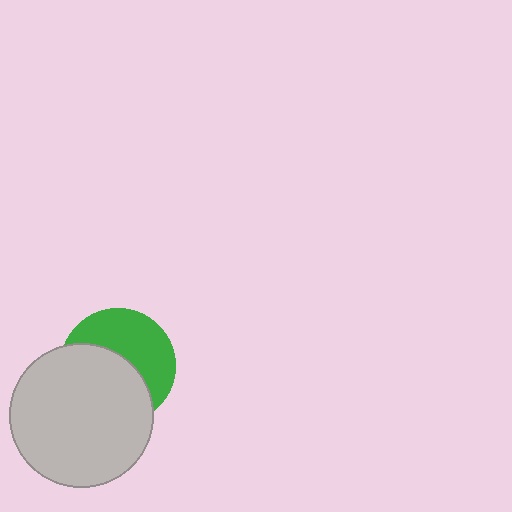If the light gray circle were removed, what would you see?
You would see the complete green circle.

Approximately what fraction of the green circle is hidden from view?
Roughly 53% of the green circle is hidden behind the light gray circle.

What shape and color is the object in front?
The object in front is a light gray circle.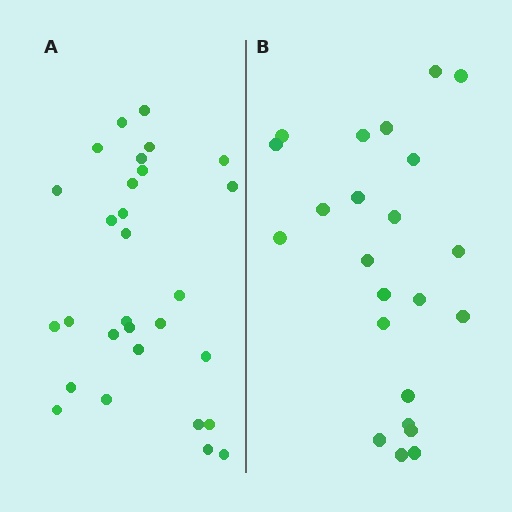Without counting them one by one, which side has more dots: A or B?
Region A (the left region) has more dots.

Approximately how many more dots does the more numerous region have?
Region A has about 6 more dots than region B.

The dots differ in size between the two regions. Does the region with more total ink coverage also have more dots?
No. Region B has more total ink coverage because its dots are larger, but region A actually contains more individual dots. Total area can be misleading — the number of items is what matters here.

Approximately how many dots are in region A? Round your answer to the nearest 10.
About 30 dots. (The exact count is 29, which rounds to 30.)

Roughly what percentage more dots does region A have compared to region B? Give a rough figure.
About 25% more.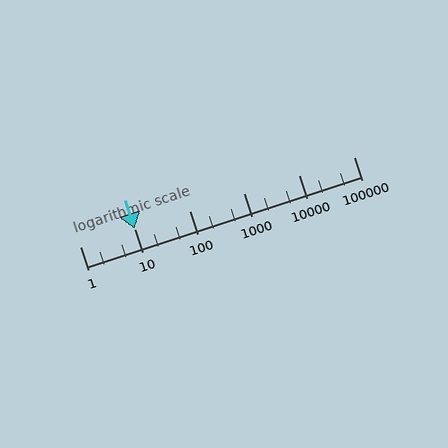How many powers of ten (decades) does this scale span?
The scale spans 5 decades, from 1 to 100000.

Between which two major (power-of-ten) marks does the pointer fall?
The pointer is between 10 and 100.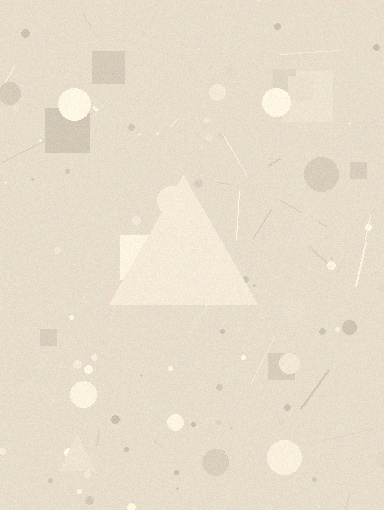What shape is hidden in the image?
A triangle is hidden in the image.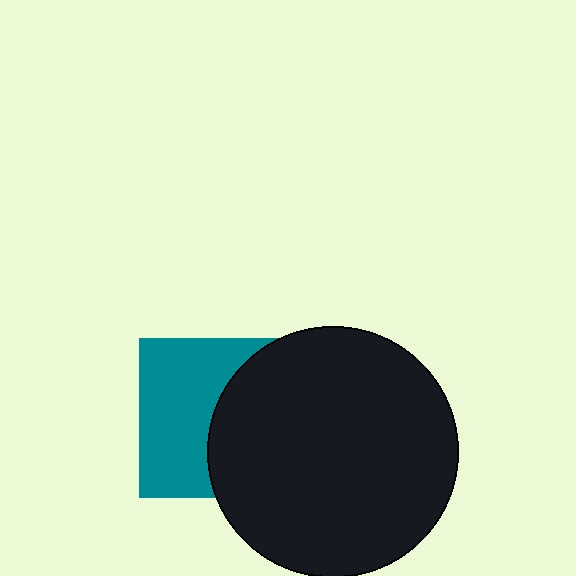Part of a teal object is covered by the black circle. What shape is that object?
It is a square.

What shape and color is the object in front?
The object in front is a black circle.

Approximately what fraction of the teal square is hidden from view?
Roughly 48% of the teal square is hidden behind the black circle.